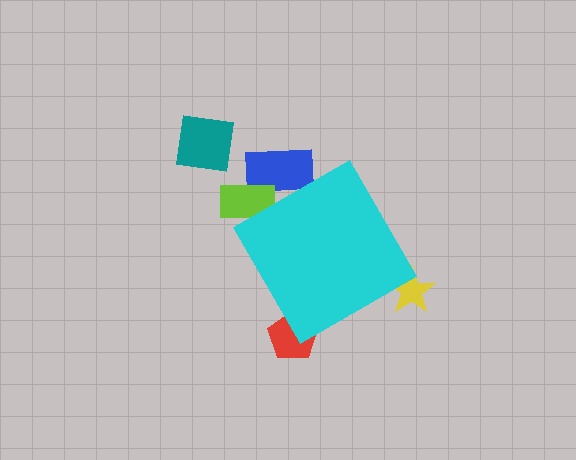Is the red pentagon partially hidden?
Yes, the red pentagon is partially hidden behind the cyan diamond.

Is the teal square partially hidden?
No, the teal square is fully visible.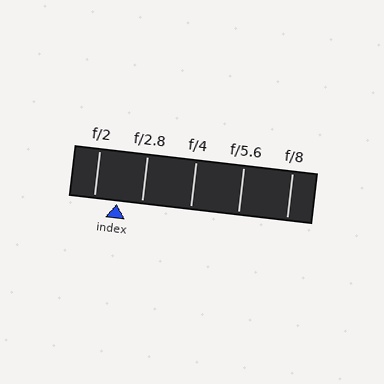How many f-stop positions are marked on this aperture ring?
There are 5 f-stop positions marked.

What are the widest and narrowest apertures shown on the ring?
The widest aperture shown is f/2 and the narrowest is f/8.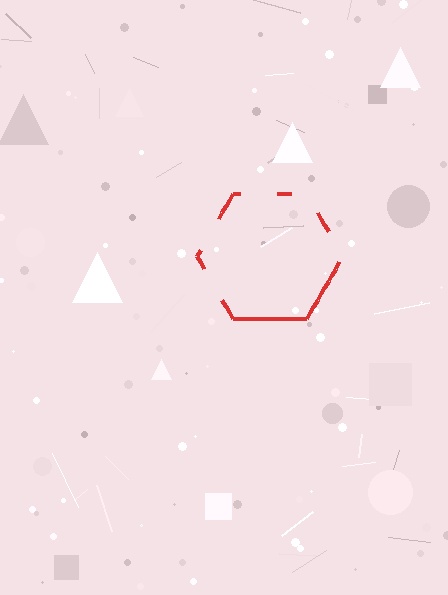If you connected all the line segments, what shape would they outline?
They would outline a hexagon.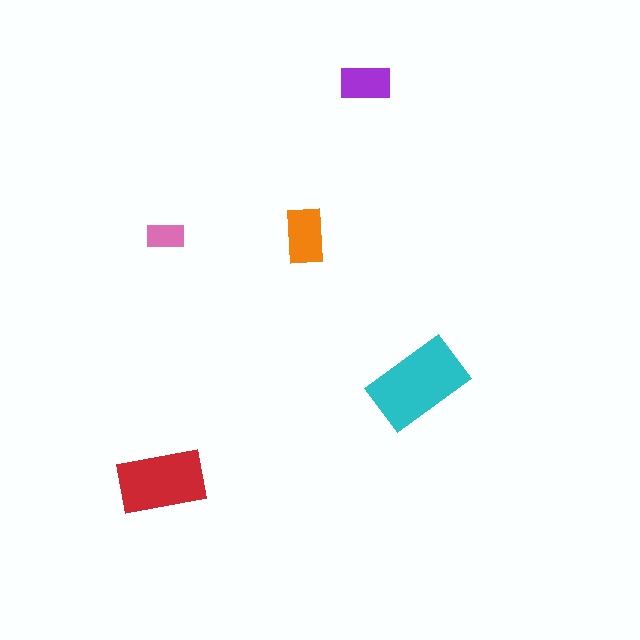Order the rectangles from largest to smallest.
the cyan one, the red one, the orange one, the purple one, the pink one.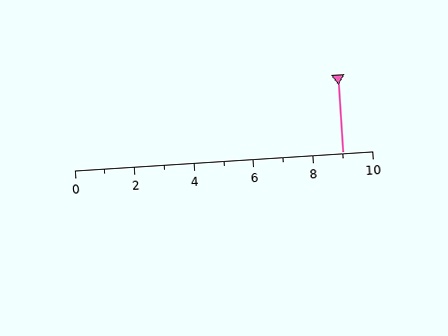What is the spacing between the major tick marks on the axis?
The major ticks are spaced 2 apart.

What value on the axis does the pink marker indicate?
The marker indicates approximately 9.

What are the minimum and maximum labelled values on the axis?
The axis runs from 0 to 10.